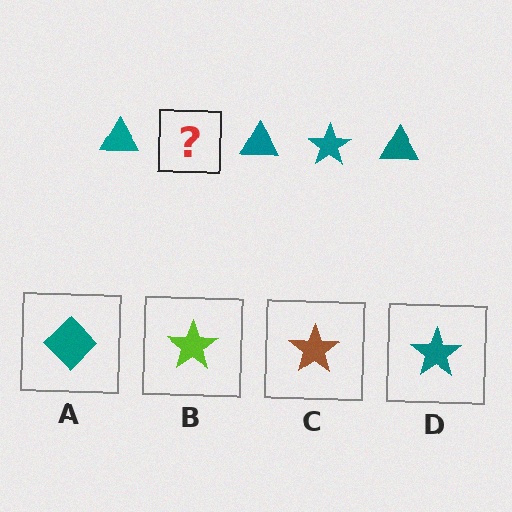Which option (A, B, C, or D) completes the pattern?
D.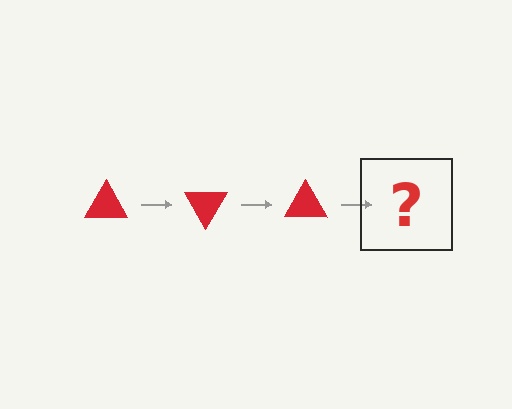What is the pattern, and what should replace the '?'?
The pattern is that the triangle rotates 60 degrees each step. The '?' should be a red triangle rotated 180 degrees.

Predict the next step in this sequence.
The next step is a red triangle rotated 180 degrees.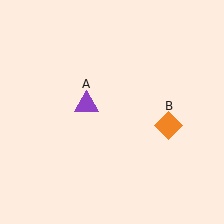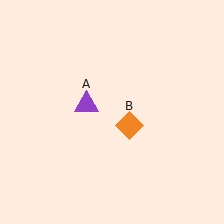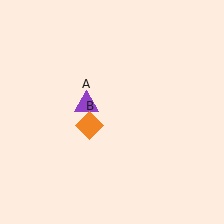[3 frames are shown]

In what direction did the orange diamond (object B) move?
The orange diamond (object B) moved left.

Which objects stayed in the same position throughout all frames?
Purple triangle (object A) remained stationary.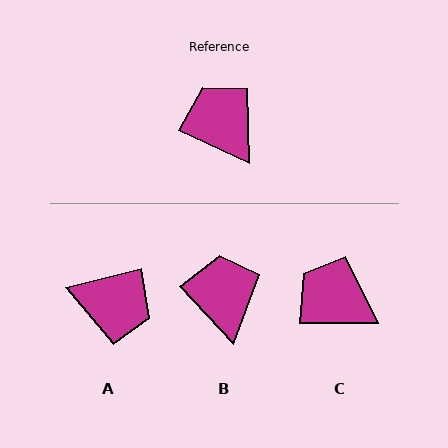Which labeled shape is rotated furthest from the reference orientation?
A, about 142 degrees away.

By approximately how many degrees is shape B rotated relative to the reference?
Approximately 23 degrees clockwise.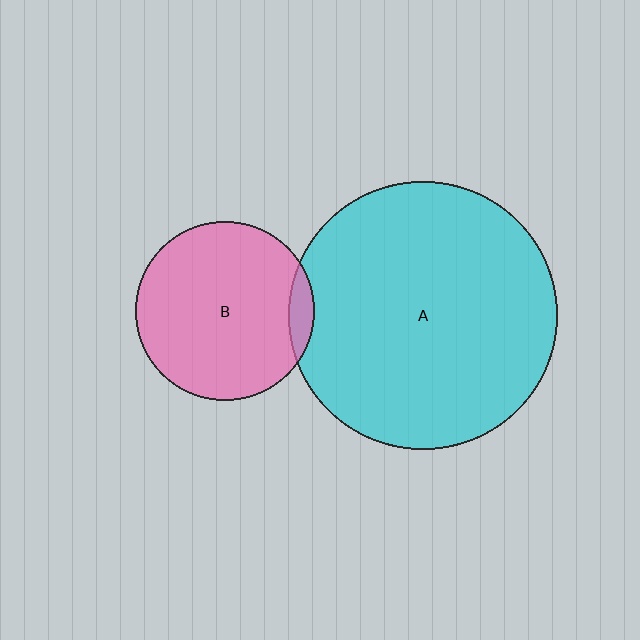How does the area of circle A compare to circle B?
Approximately 2.3 times.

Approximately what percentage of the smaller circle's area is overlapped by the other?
Approximately 5%.